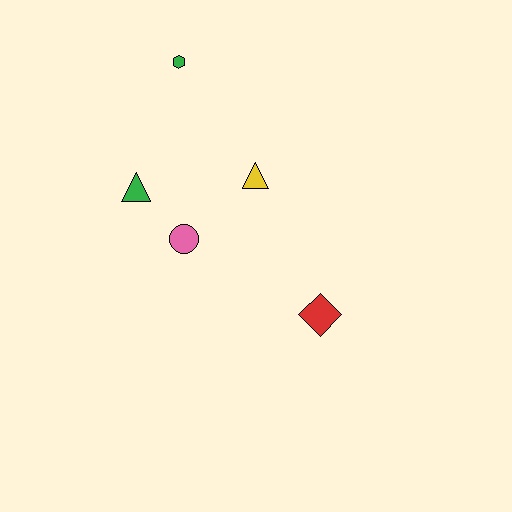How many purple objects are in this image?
There are no purple objects.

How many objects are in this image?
There are 5 objects.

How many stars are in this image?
There are no stars.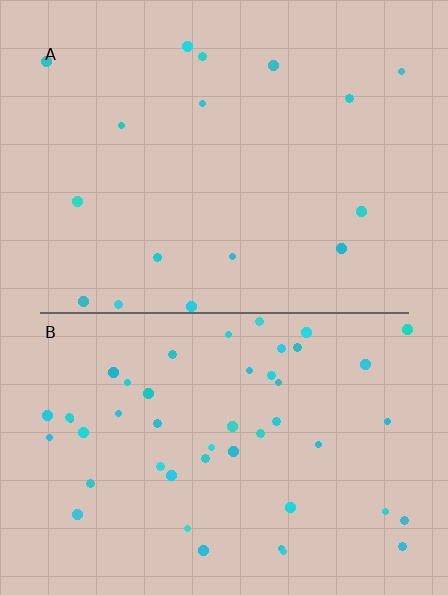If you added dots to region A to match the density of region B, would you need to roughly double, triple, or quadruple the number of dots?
Approximately triple.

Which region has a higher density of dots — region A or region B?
B (the bottom).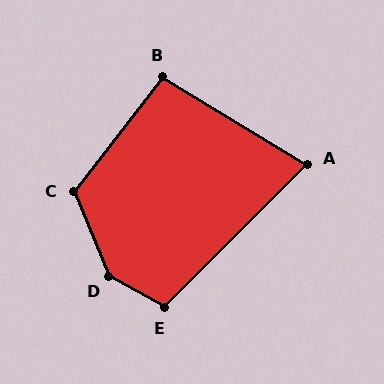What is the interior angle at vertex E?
Approximately 106 degrees (obtuse).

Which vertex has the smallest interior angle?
A, at approximately 76 degrees.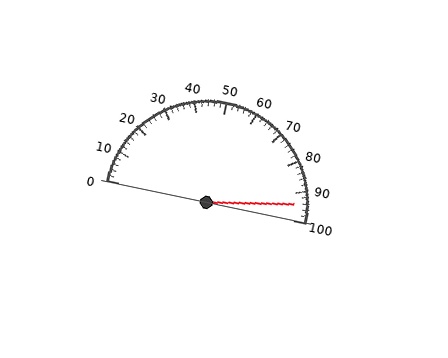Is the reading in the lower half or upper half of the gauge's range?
The reading is in the upper half of the range (0 to 100).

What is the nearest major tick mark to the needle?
The nearest major tick mark is 90.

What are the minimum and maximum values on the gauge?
The gauge ranges from 0 to 100.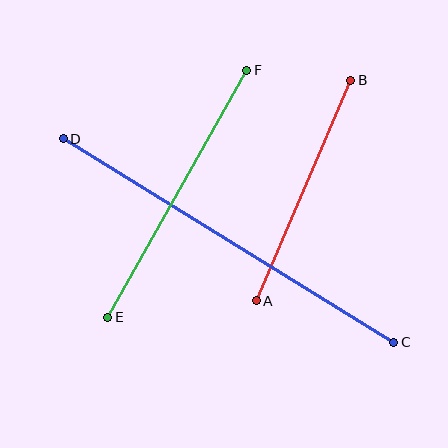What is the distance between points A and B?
The distance is approximately 240 pixels.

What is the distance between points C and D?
The distance is approximately 388 pixels.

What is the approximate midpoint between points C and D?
The midpoint is at approximately (229, 241) pixels.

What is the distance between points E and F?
The distance is approximately 283 pixels.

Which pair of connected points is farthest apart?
Points C and D are farthest apart.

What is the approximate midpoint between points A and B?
The midpoint is at approximately (303, 190) pixels.